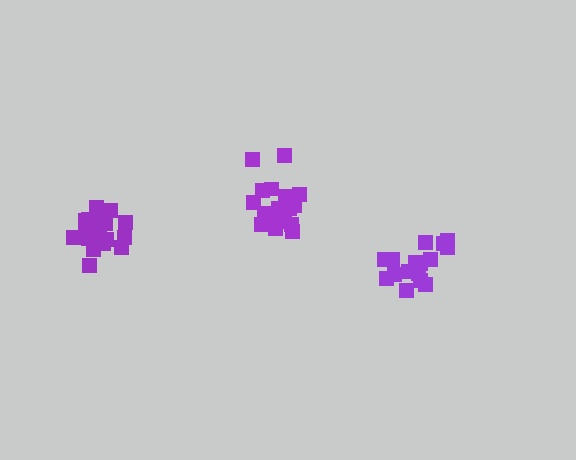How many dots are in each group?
Group 1: 19 dots, Group 2: 20 dots, Group 3: 17 dots (56 total).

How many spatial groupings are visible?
There are 3 spatial groupings.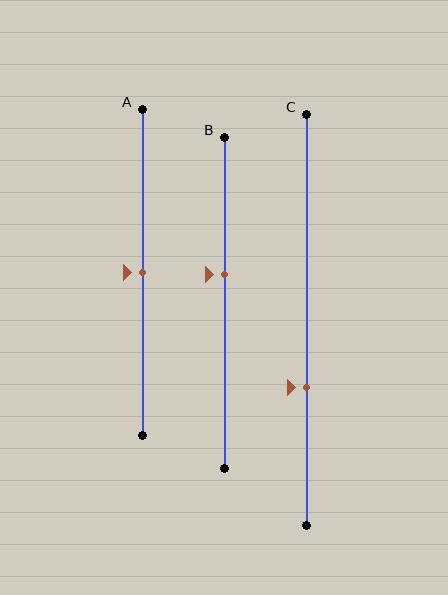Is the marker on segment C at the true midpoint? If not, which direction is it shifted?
No, the marker on segment C is shifted downward by about 16% of the segment length.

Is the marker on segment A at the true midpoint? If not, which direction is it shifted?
Yes, the marker on segment A is at the true midpoint.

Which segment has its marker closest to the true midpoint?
Segment A has its marker closest to the true midpoint.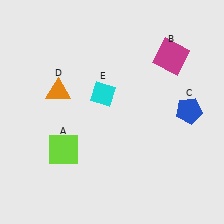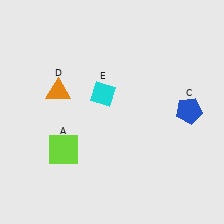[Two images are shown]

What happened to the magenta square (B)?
The magenta square (B) was removed in Image 2. It was in the top-right area of Image 1.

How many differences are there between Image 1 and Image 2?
There is 1 difference between the two images.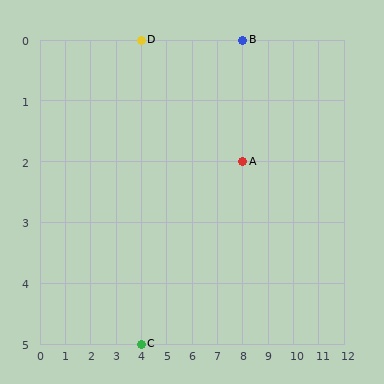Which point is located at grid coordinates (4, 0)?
Point D is at (4, 0).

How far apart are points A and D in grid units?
Points A and D are 4 columns and 2 rows apart (about 4.5 grid units diagonally).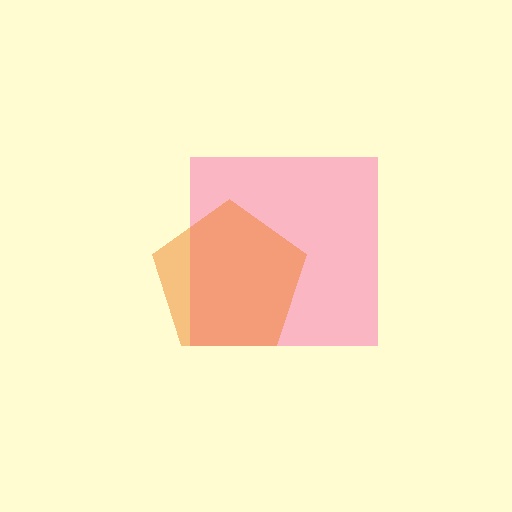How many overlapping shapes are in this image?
There are 2 overlapping shapes in the image.